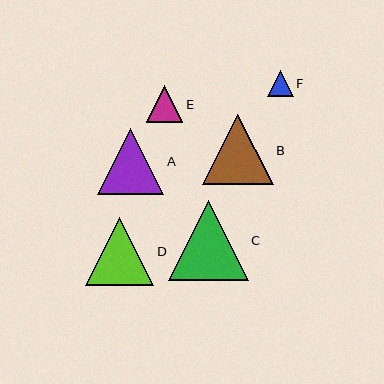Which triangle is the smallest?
Triangle F is the smallest with a size of approximately 26 pixels.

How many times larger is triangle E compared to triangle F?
Triangle E is approximately 1.4 times the size of triangle F.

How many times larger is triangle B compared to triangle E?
Triangle B is approximately 1.9 times the size of triangle E.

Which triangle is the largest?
Triangle C is the largest with a size of approximately 80 pixels.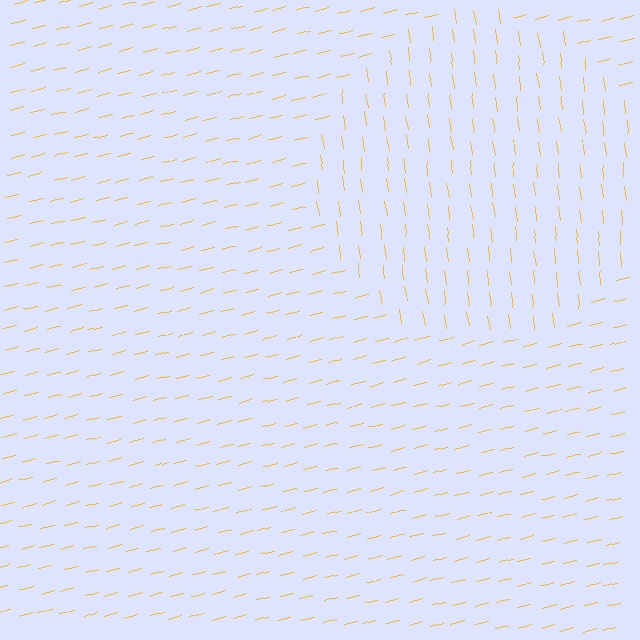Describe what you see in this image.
The image is filled with small yellow line segments. A circle region in the image has lines oriented differently from the surrounding lines, creating a visible texture boundary.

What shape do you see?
I see a circle.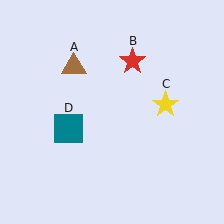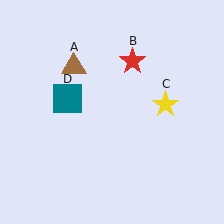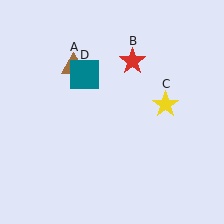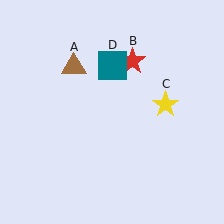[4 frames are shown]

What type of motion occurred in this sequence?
The teal square (object D) rotated clockwise around the center of the scene.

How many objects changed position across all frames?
1 object changed position: teal square (object D).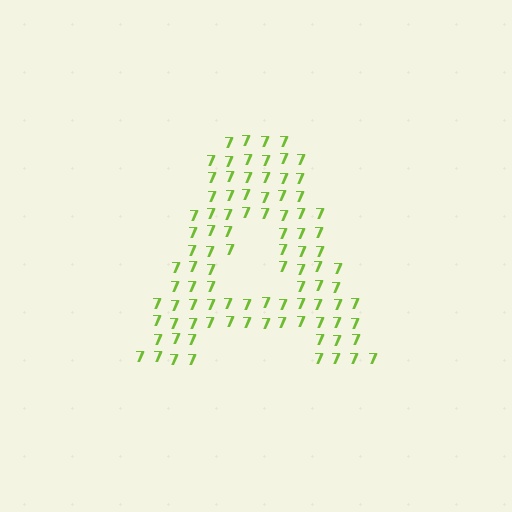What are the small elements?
The small elements are digit 7's.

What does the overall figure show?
The overall figure shows the letter A.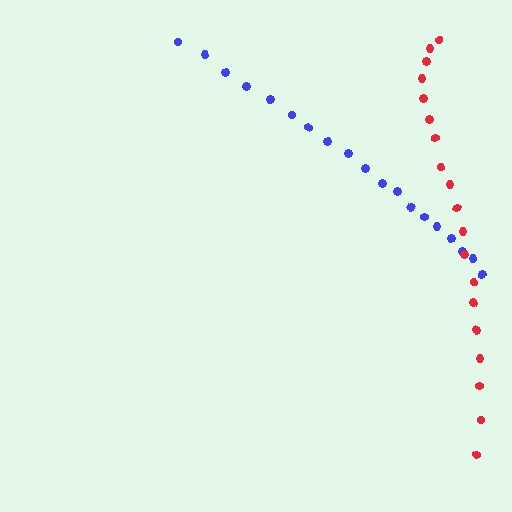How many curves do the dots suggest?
There are 2 distinct paths.